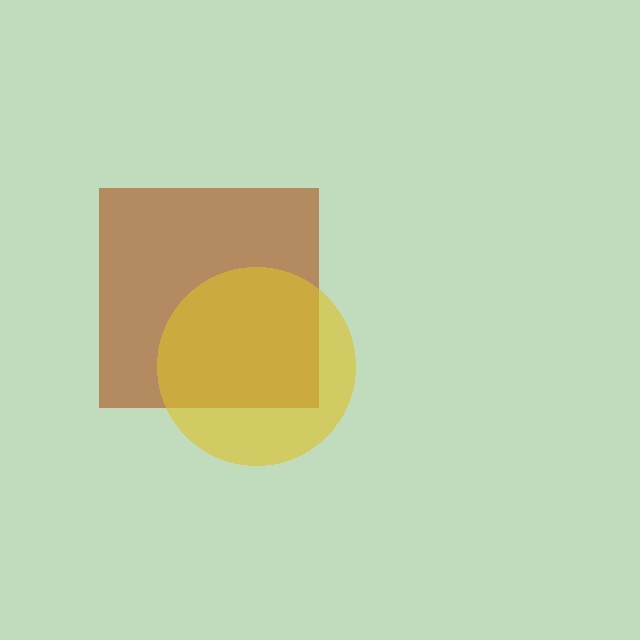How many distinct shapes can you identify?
There are 2 distinct shapes: a brown square, a yellow circle.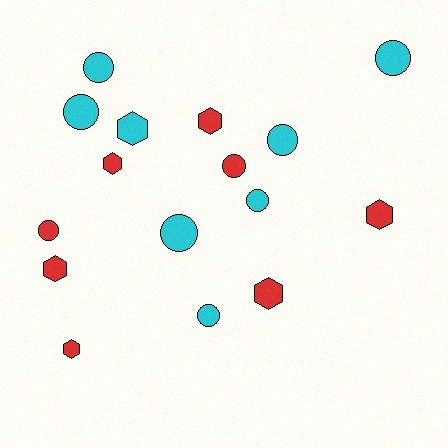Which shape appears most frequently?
Circle, with 9 objects.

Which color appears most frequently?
Red, with 8 objects.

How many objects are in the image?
There are 16 objects.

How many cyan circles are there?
There are 7 cyan circles.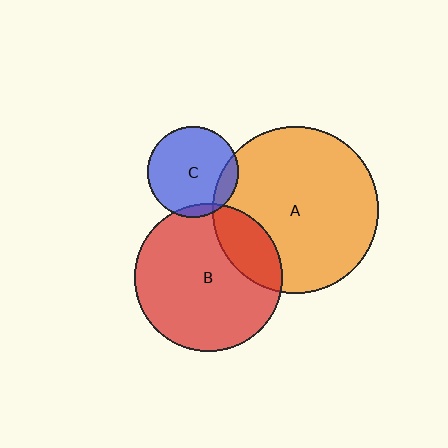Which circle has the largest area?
Circle A (orange).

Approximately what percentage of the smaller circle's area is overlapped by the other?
Approximately 20%.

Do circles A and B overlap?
Yes.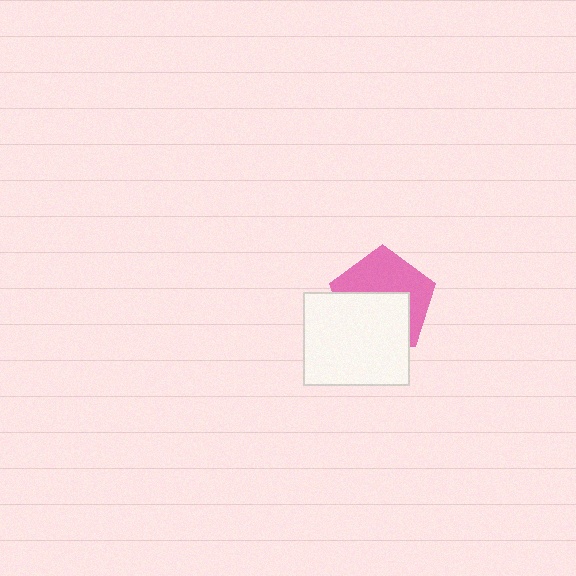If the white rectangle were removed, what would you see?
You would see the complete pink pentagon.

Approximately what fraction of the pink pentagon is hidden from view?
Roughly 51% of the pink pentagon is hidden behind the white rectangle.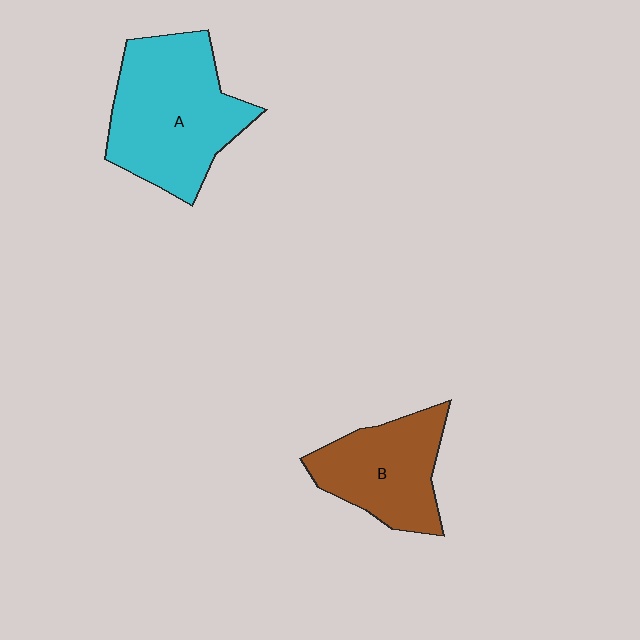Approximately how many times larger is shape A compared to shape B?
Approximately 1.5 times.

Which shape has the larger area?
Shape A (cyan).